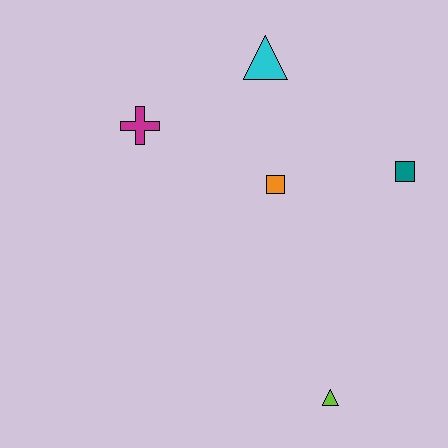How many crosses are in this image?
There is 1 cross.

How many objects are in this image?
There are 5 objects.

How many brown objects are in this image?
There are no brown objects.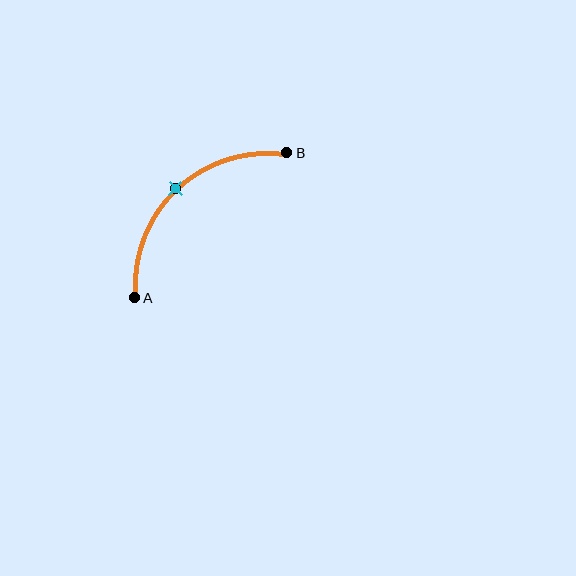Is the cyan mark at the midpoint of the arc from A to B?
Yes. The cyan mark lies on the arc at equal arc-length from both A and B — it is the arc midpoint.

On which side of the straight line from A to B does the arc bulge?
The arc bulges above and to the left of the straight line connecting A and B.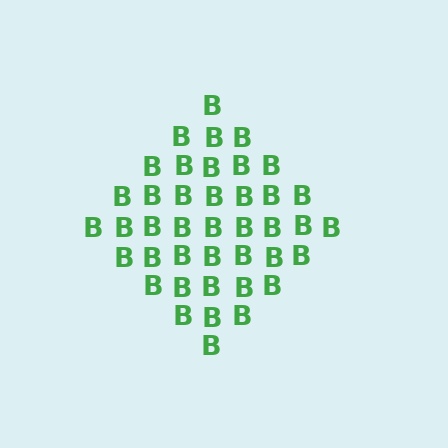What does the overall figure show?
The overall figure shows a diamond.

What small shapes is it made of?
It is made of small letter B's.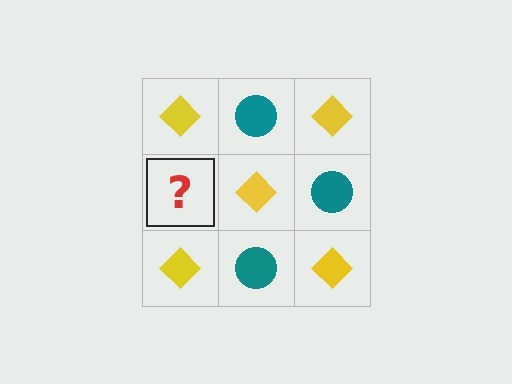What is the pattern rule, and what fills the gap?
The rule is that it alternates yellow diamond and teal circle in a checkerboard pattern. The gap should be filled with a teal circle.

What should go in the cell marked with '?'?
The missing cell should contain a teal circle.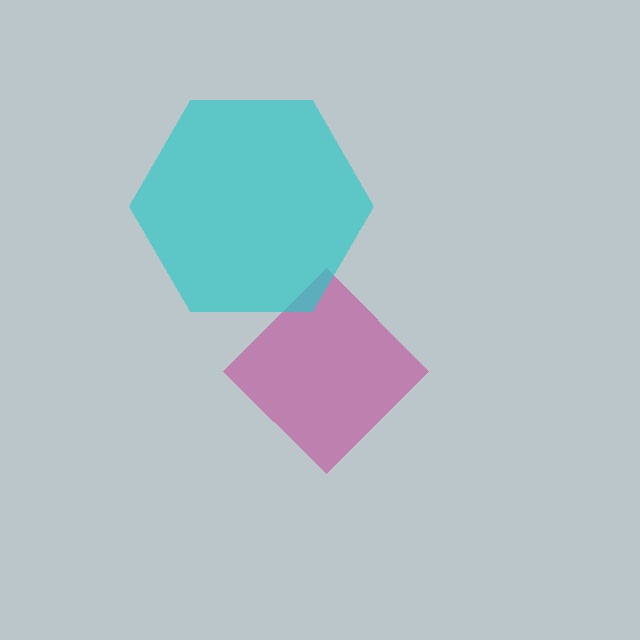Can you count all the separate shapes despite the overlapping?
Yes, there are 2 separate shapes.